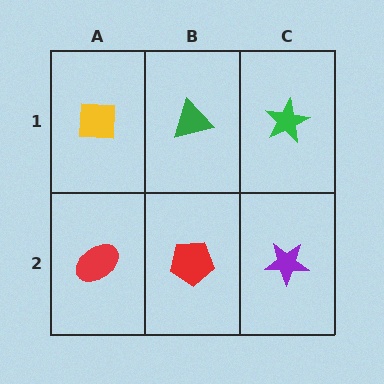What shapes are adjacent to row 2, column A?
A yellow square (row 1, column A), a red pentagon (row 2, column B).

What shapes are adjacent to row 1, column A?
A red ellipse (row 2, column A), a green triangle (row 1, column B).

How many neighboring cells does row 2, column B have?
3.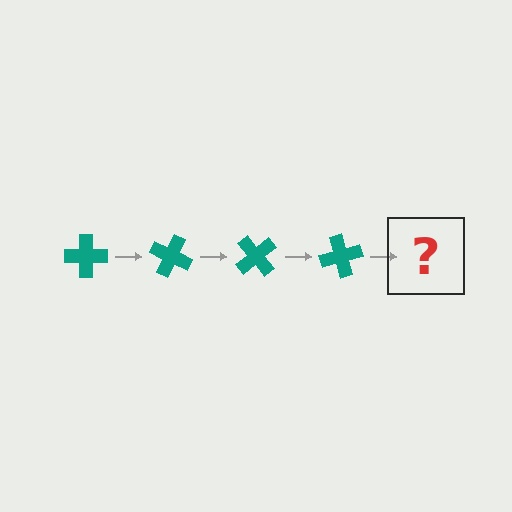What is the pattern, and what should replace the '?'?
The pattern is that the cross rotates 25 degrees each step. The '?' should be a teal cross rotated 100 degrees.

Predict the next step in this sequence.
The next step is a teal cross rotated 100 degrees.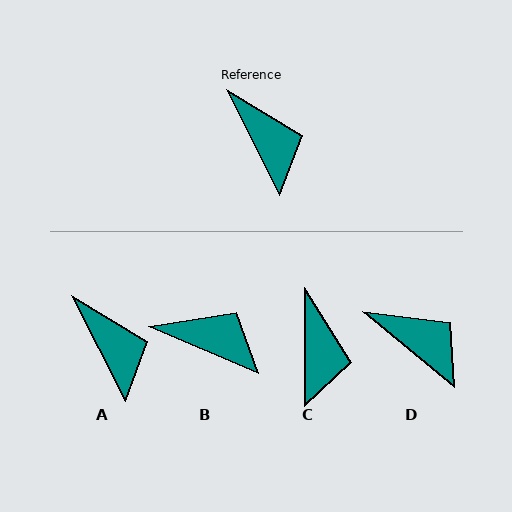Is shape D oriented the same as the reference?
No, it is off by about 24 degrees.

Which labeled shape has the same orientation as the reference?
A.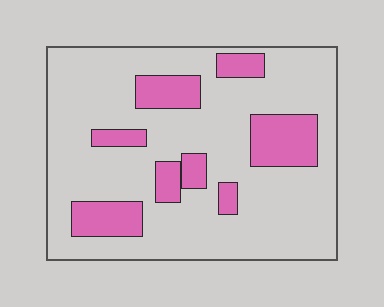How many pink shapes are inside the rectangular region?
8.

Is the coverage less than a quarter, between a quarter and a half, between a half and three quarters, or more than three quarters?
Less than a quarter.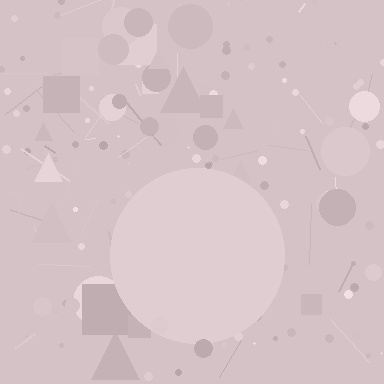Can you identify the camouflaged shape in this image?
The camouflaged shape is a circle.